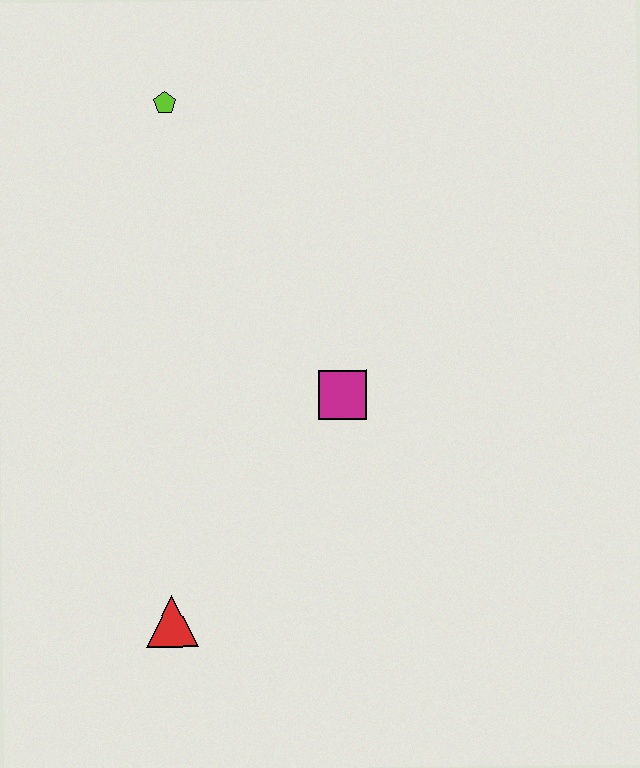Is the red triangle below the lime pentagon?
Yes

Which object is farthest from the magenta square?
The lime pentagon is farthest from the magenta square.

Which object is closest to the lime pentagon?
The magenta square is closest to the lime pentagon.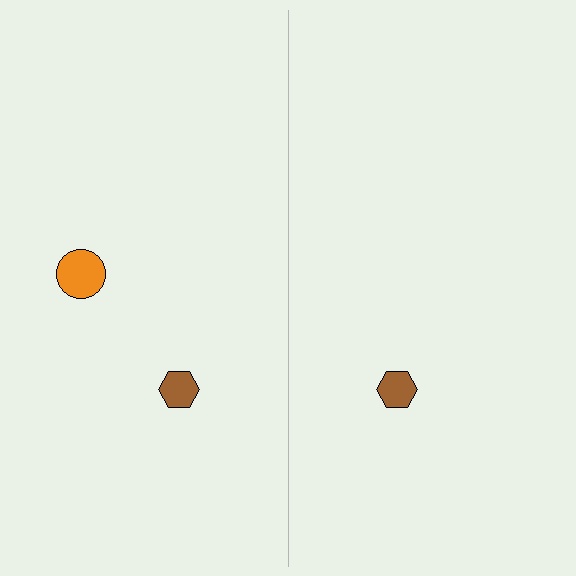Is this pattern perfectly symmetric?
No, the pattern is not perfectly symmetric. A orange circle is missing from the right side.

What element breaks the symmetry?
A orange circle is missing from the right side.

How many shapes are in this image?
There are 3 shapes in this image.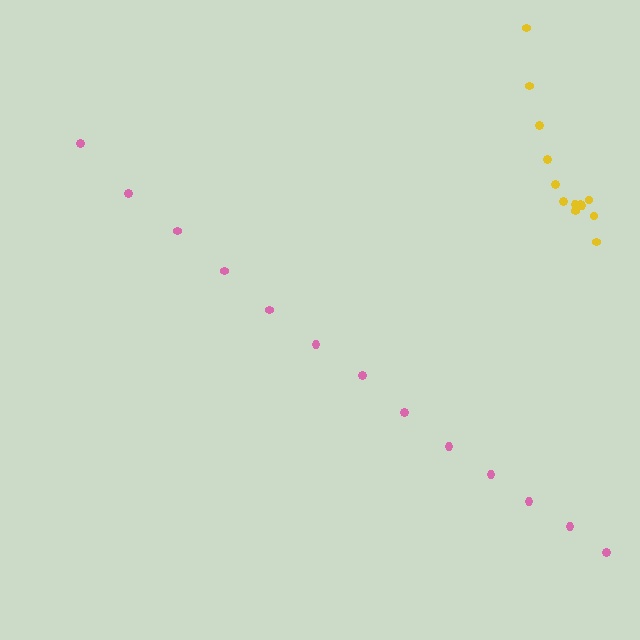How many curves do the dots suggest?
There are 2 distinct paths.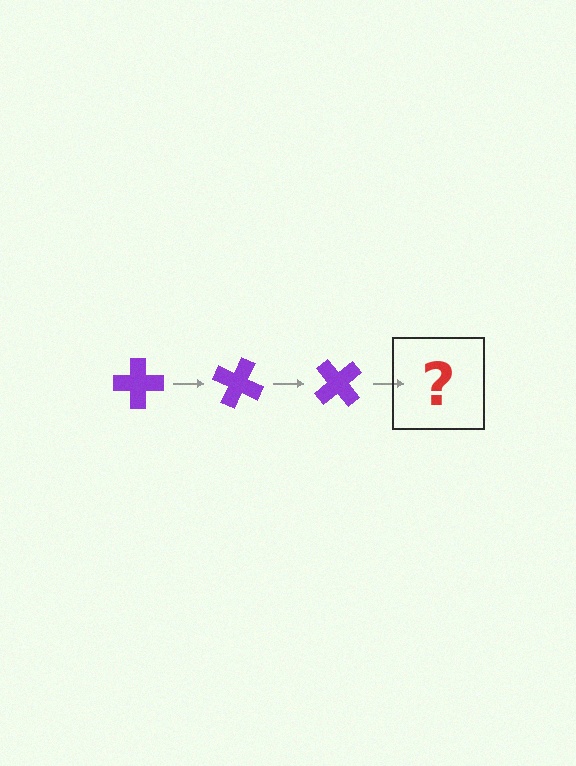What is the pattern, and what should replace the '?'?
The pattern is that the cross rotates 25 degrees each step. The '?' should be a purple cross rotated 75 degrees.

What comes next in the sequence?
The next element should be a purple cross rotated 75 degrees.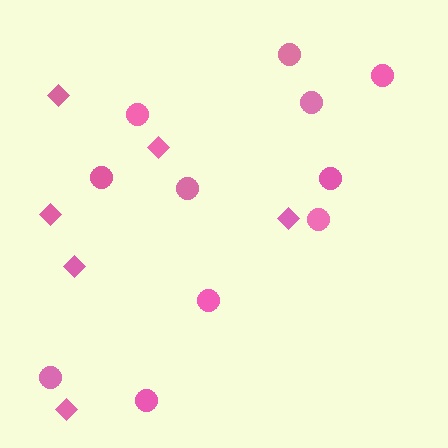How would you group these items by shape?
There are 2 groups: one group of diamonds (6) and one group of circles (11).